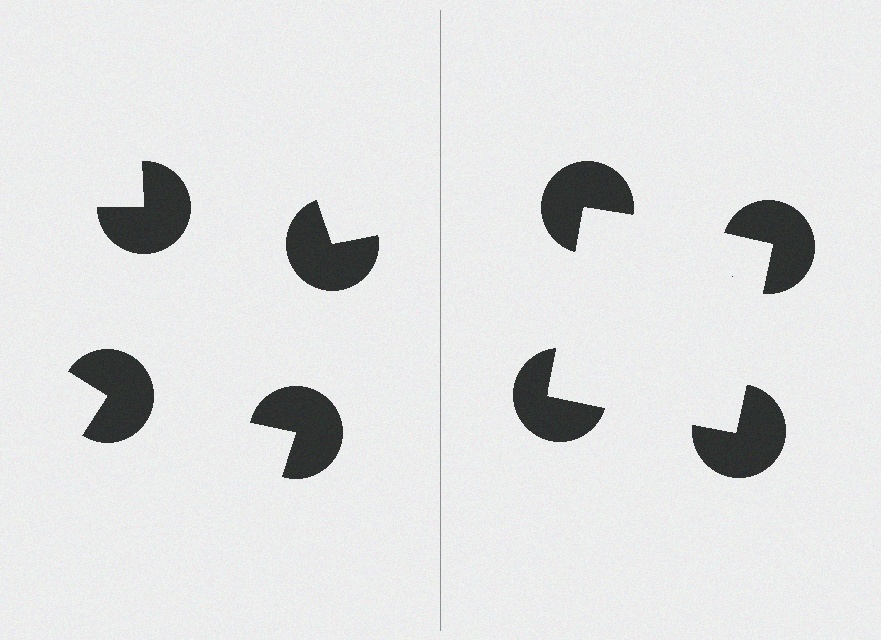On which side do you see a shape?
An illusory square appears on the right side. On the left side the wedge cuts are rotated, so no coherent shape forms.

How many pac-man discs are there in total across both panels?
8 — 4 on each side.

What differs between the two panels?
The pac-man discs are positioned identically on both sides; only the wedge orientations differ. On the right they align to a square; on the left they are misaligned.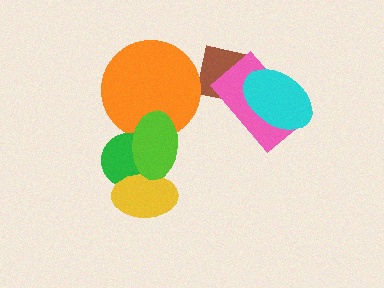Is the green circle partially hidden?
Yes, it is partially covered by another shape.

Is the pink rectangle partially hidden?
Yes, it is partially covered by another shape.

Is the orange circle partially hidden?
Yes, it is partially covered by another shape.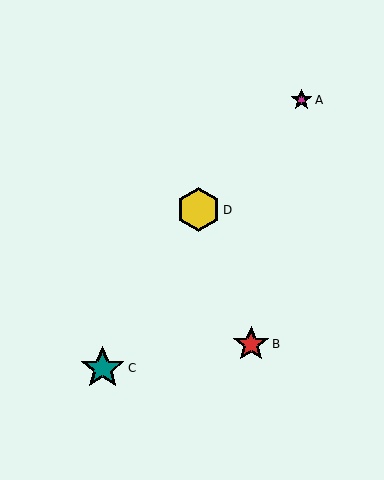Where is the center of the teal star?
The center of the teal star is at (103, 368).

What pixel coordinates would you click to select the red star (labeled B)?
Click at (251, 344) to select the red star B.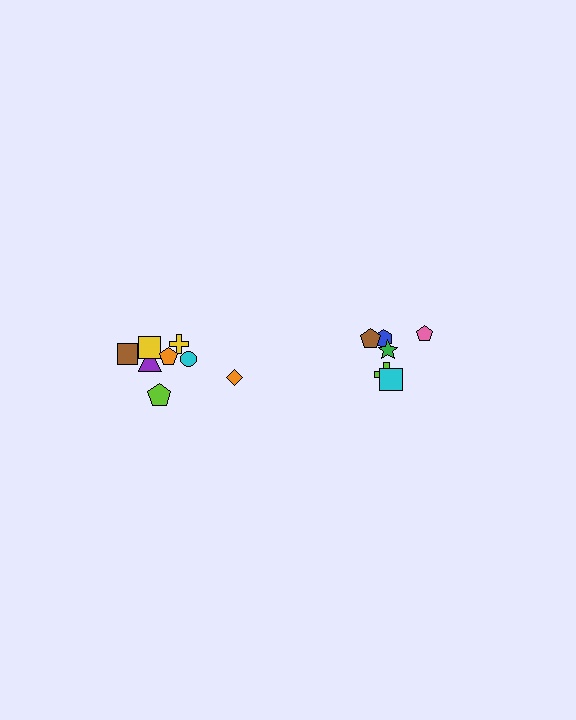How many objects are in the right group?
There are 6 objects.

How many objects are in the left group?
There are 8 objects.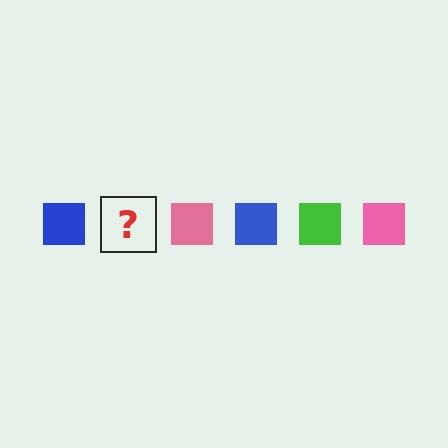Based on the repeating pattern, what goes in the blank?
The blank should be a green square.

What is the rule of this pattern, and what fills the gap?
The rule is that the pattern cycles through blue, green, pink squares. The gap should be filled with a green square.